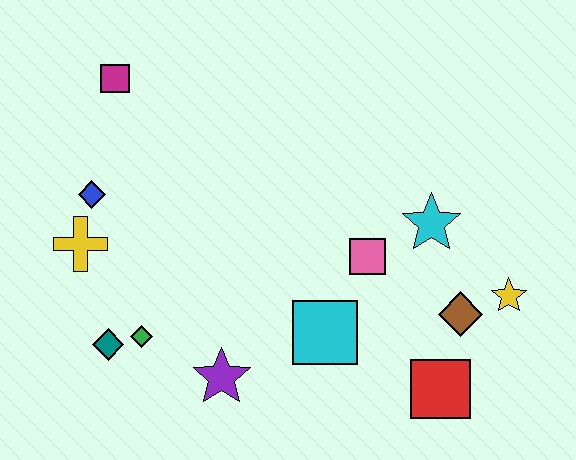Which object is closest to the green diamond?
The teal diamond is closest to the green diamond.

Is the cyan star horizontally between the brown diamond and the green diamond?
Yes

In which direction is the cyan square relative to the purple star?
The cyan square is to the right of the purple star.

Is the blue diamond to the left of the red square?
Yes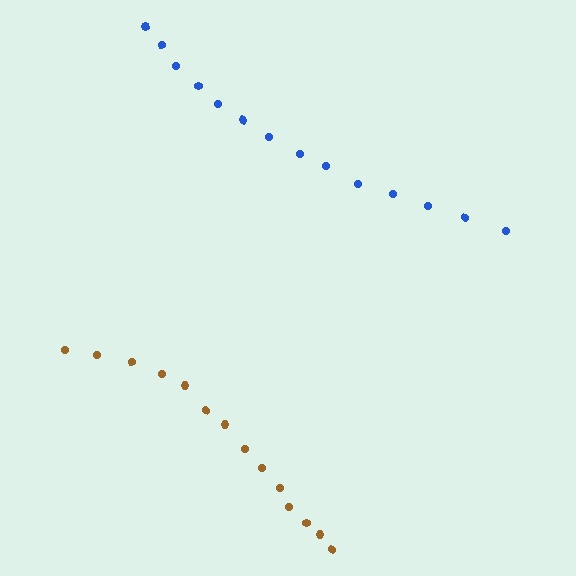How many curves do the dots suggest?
There are 2 distinct paths.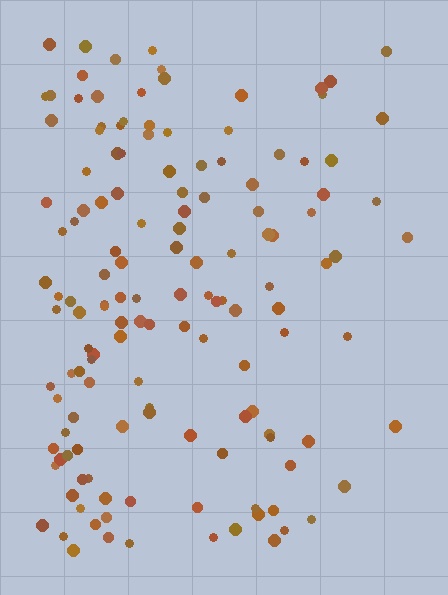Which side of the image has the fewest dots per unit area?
The right.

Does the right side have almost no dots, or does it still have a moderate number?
Still a moderate number, just noticeably fewer than the left.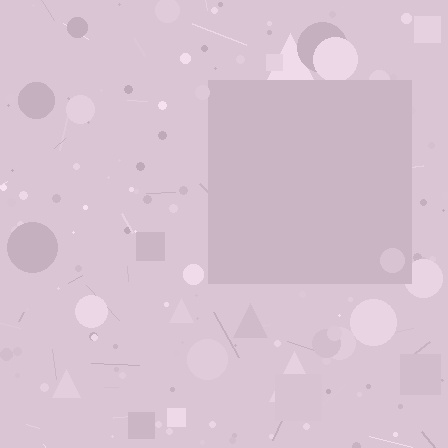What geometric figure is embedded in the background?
A square is embedded in the background.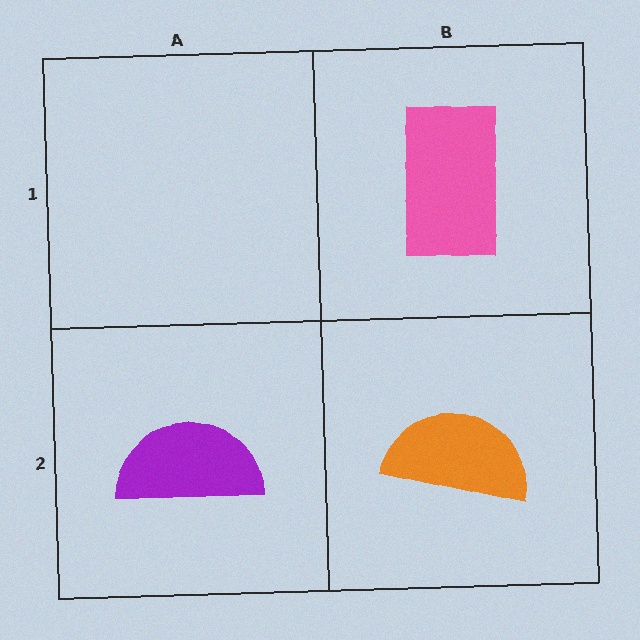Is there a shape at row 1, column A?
No, that cell is empty.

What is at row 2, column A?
A purple semicircle.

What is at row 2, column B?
An orange semicircle.